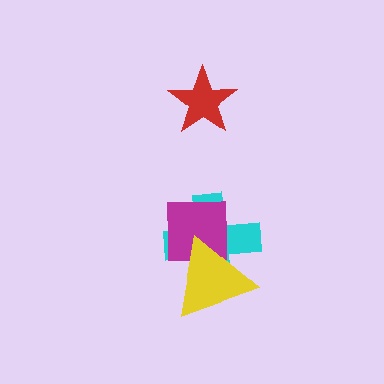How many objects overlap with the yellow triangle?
2 objects overlap with the yellow triangle.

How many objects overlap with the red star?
0 objects overlap with the red star.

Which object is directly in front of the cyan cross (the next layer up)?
The magenta square is directly in front of the cyan cross.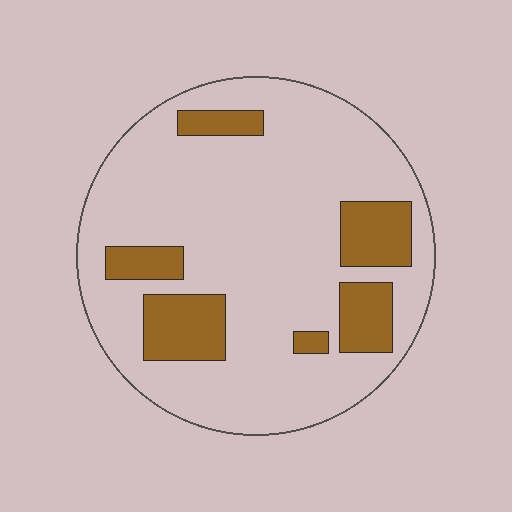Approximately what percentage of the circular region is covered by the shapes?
Approximately 20%.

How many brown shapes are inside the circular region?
6.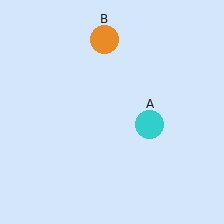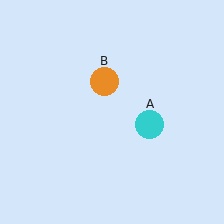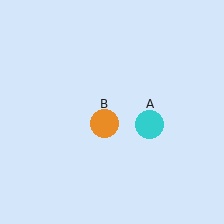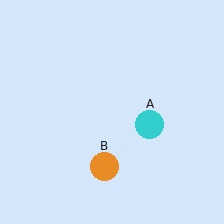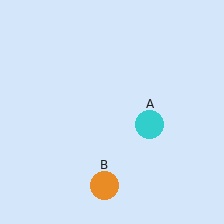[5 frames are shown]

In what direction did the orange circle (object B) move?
The orange circle (object B) moved down.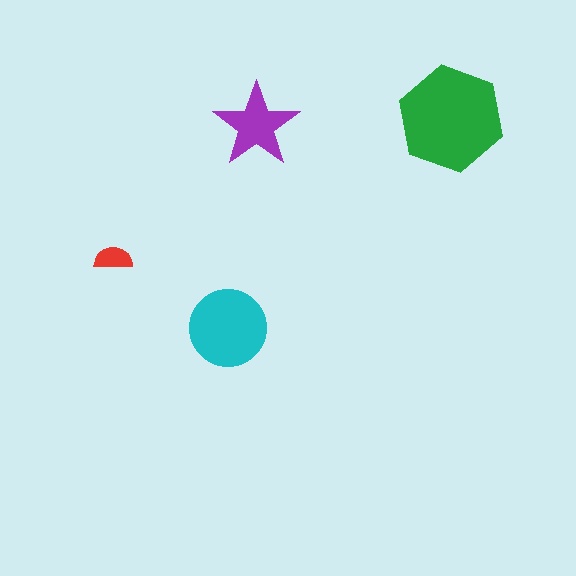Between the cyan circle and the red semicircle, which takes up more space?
The cyan circle.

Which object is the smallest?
The red semicircle.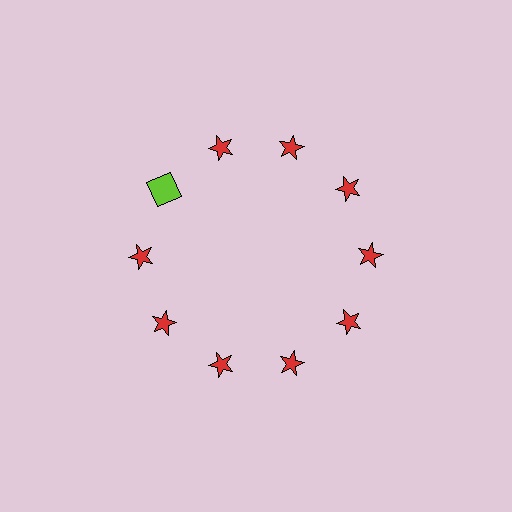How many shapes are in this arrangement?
There are 10 shapes arranged in a ring pattern.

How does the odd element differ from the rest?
It differs in both color (lime instead of red) and shape (square instead of star).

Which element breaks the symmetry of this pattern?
The lime square at roughly the 10 o'clock position breaks the symmetry. All other shapes are red stars.